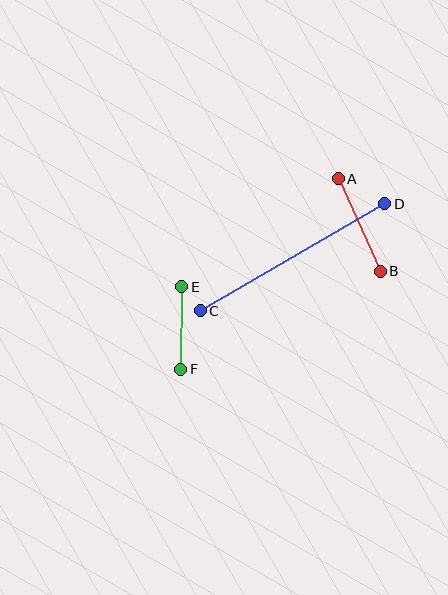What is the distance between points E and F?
The distance is approximately 82 pixels.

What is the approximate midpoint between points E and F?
The midpoint is at approximately (181, 328) pixels.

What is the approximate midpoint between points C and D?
The midpoint is at approximately (293, 257) pixels.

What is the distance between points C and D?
The distance is approximately 213 pixels.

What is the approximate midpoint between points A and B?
The midpoint is at approximately (359, 225) pixels.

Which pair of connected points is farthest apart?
Points C and D are farthest apart.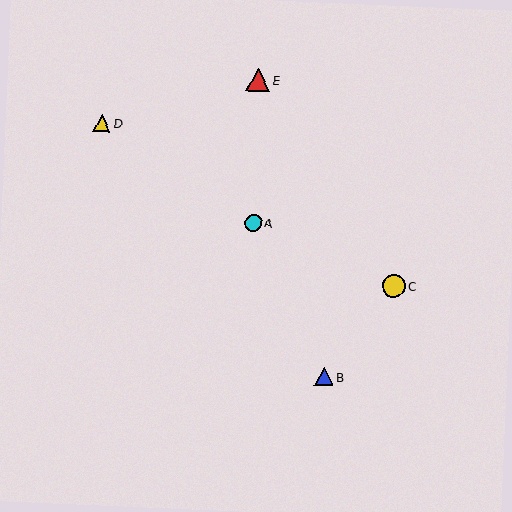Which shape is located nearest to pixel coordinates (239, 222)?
The cyan circle (labeled A) at (253, 223) is nearest to that location.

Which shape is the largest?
The red triangle (labeled E) is the largest.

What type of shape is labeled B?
Shape B is a blue triangle.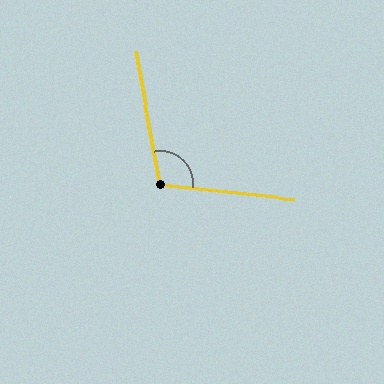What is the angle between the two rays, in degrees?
Approximately 107 degrees.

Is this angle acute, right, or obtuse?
It is obtuse.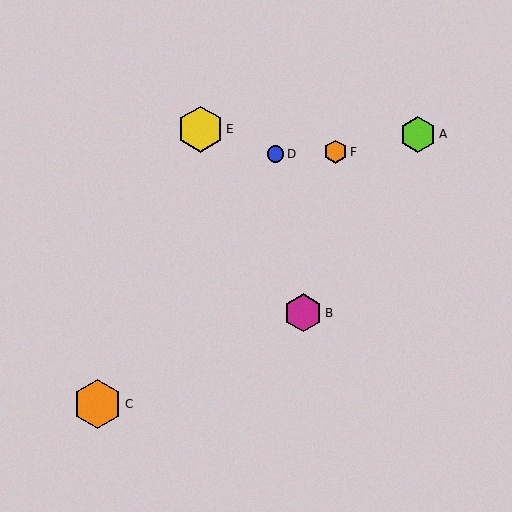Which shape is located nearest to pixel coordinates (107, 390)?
The orange hexagon (labeled C) at (98, 404) is nearest to that location.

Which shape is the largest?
The orange hexagon (labeled C) is the largest.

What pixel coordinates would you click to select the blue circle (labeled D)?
Click at (276, 154) to select the blue circle D.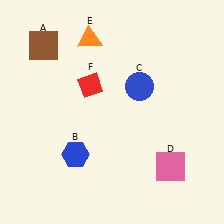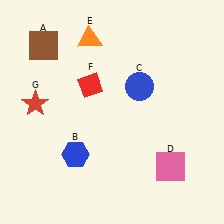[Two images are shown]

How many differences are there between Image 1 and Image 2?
There is 1 difference between the two images.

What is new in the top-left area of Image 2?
A red star (G) was added in the top-left area of Image 2.